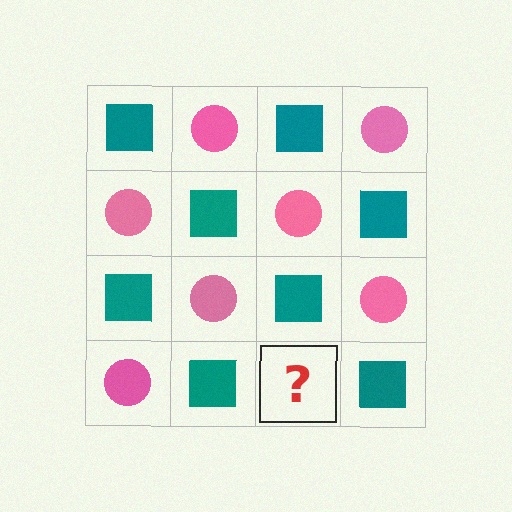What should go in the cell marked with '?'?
The missing cell should contain a pink circle.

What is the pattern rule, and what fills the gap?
The rule is that it alternates teal square and pink circle in a checkerboard pattern. The gap should be filled with a pink circle.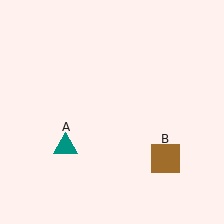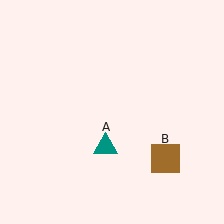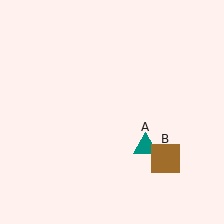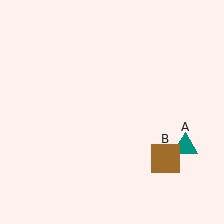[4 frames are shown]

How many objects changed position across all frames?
1 object changed position: teal triangle (object A).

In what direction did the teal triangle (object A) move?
The teal triangle (object A) moved right.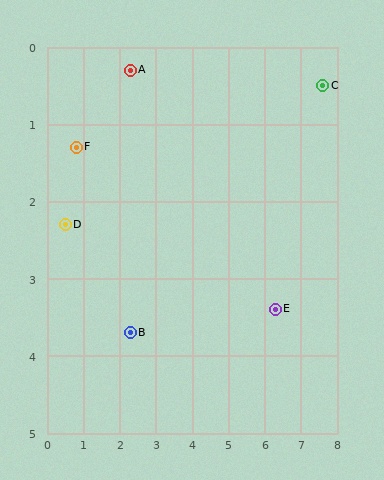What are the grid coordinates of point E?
Point E is at approximately (6.3, 3.4).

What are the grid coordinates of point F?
Point F is at approximately (0.8, 1.3).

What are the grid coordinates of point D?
Point D is at approximately (0.5, 2.3).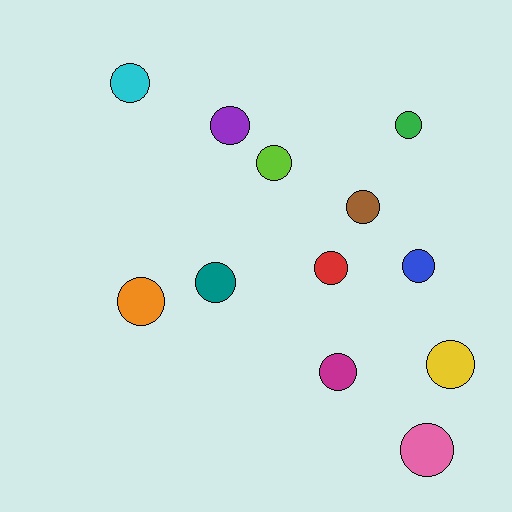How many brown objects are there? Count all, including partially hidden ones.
There is 1 brown object.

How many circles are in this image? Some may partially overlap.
There are 12 circles.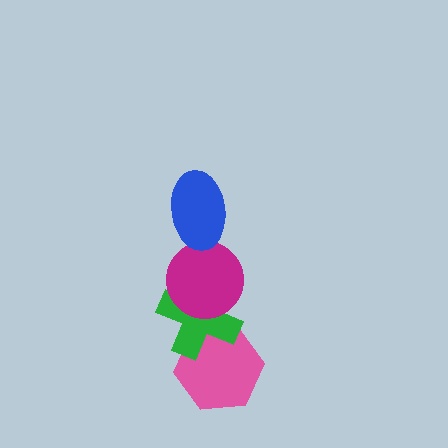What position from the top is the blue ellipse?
The blue ellipse is 1st from the top.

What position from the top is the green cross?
The green cross is 3rd from the top.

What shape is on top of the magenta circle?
The blue ellipse is on top of the magenta circle.